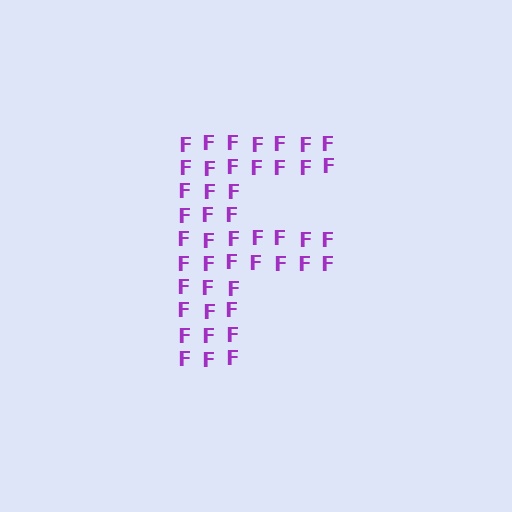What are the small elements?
The small elements are letter F's.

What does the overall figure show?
The overall figure shows the letter F.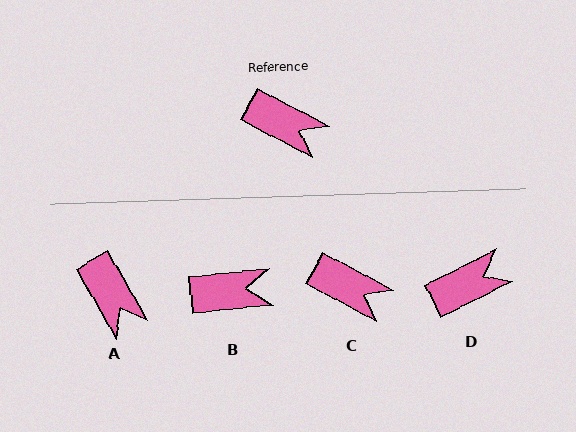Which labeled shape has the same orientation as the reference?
C.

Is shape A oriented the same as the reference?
No, it is off by about 32 degrees.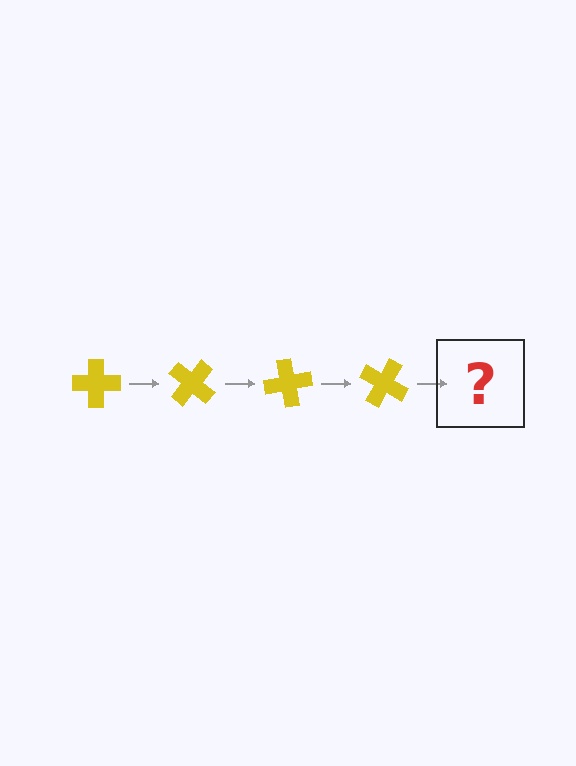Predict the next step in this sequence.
The next step is a yellow cross rotated 160 degrees.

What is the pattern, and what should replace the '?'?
The pattern is that the cross rotates 40 degrees each step. The '?' should be a yellow cross rotated 160 degrees.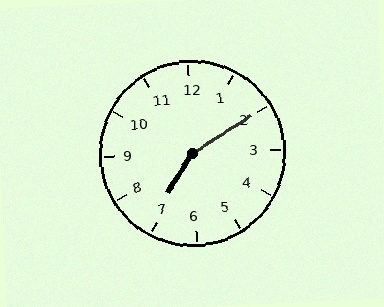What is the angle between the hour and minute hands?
Approximately 155 degrees.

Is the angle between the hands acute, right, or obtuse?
It is obtuse.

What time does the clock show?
7:10.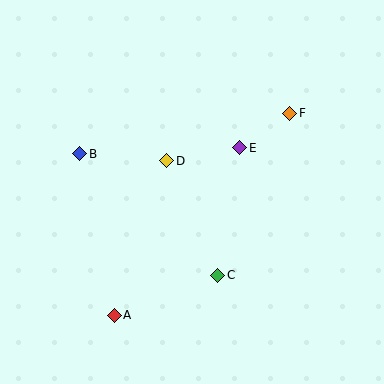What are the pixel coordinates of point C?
Point C is at (218, 275).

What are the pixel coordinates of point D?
Point D is at (167, 161).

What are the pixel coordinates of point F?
Point F is at (290, 113).